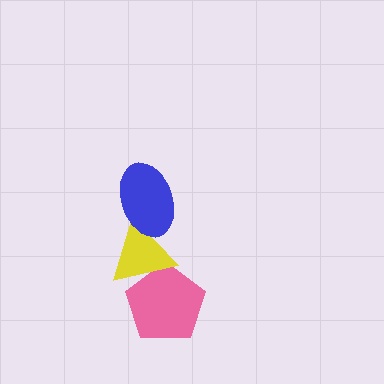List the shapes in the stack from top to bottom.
From top to bottom: the blue ellipse, the yellow triangle, the pink pentagon.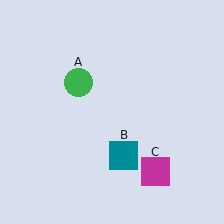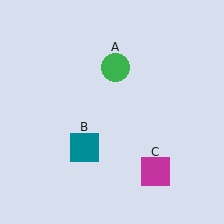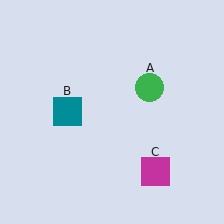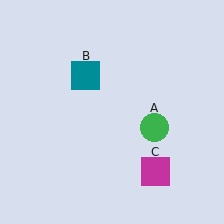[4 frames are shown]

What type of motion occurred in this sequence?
The green circle (object A), teal square (object B) rotated clockwise around the center of the scene.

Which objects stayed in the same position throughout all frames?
Magenta square (object C) remained stationary.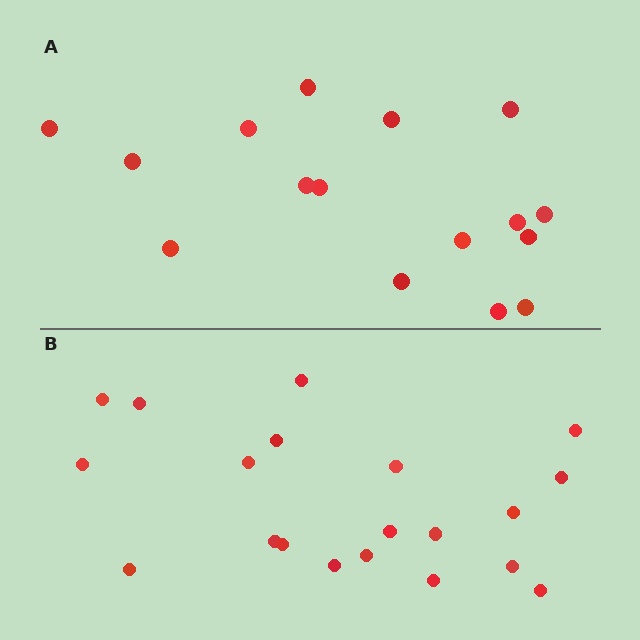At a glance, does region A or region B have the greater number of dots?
Region B (the bottom region) has more dots.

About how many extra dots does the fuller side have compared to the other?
Region B has about 4 more dots than region A.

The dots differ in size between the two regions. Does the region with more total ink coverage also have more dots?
No. Region A has more total ink coverage because its dots are larger, but region B actually contains more individual dots. Total area can be misleading — the number of items is what matters here.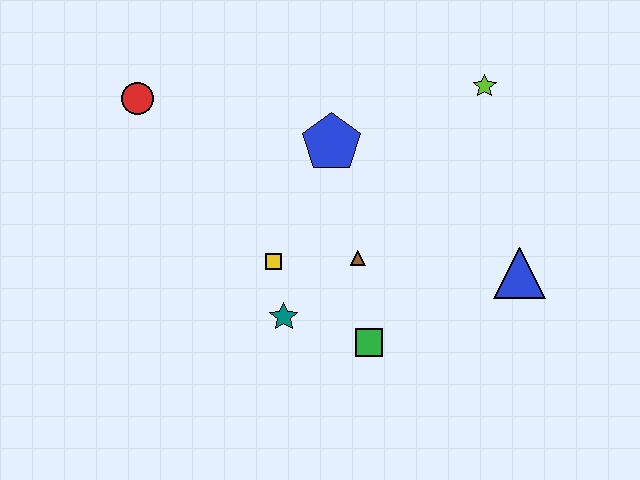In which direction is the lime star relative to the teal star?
The lime star is above the teal star.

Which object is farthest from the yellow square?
The lime star is farthest from the yellow square.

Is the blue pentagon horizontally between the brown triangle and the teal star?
Yes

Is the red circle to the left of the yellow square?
Yes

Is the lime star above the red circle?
Yes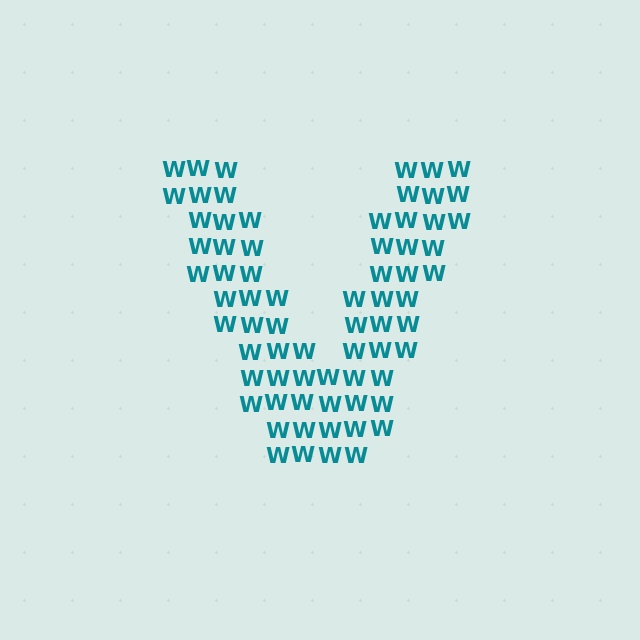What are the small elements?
The small elements are letter W's.